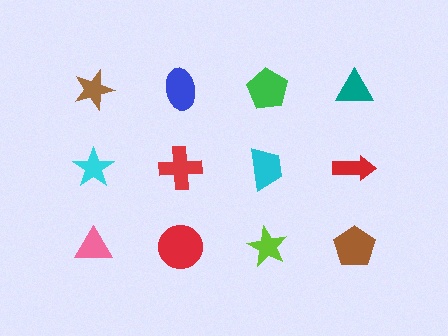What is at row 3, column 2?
A red circle.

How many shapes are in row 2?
4 shapes.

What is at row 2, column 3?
A cyan trapezoid.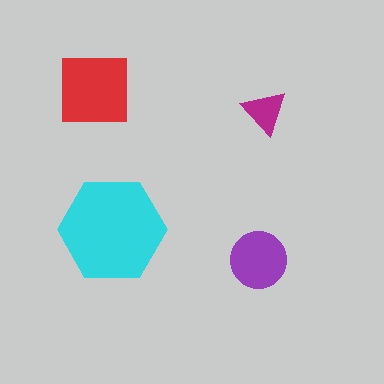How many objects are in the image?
There are 4 objects in the image.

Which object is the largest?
The cyan hexagon.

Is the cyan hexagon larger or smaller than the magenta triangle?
Larger.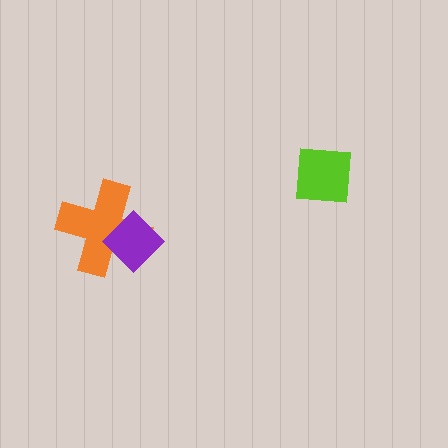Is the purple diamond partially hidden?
No, no other shape covers it.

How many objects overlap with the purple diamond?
1 object overlaps with the purple diamond.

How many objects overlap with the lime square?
0 objects overlap with the lime square.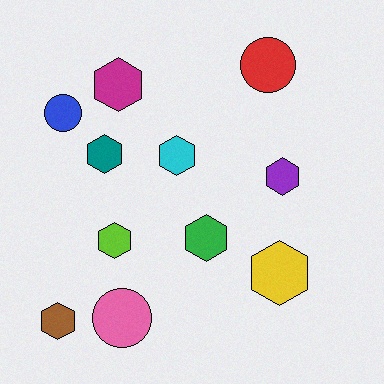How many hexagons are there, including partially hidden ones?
There are 8 hexagons.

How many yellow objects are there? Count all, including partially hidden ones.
There is 1 yellow object.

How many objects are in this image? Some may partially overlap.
There are 11 objects.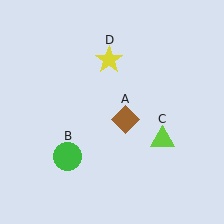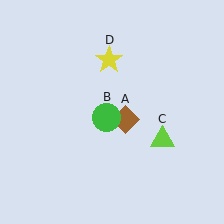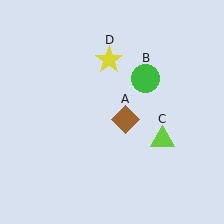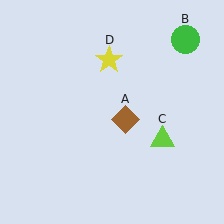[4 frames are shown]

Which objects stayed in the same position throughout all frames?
Brown diamond (object A) and lime triangle (object C) and yellow star (object D) remained stationary.